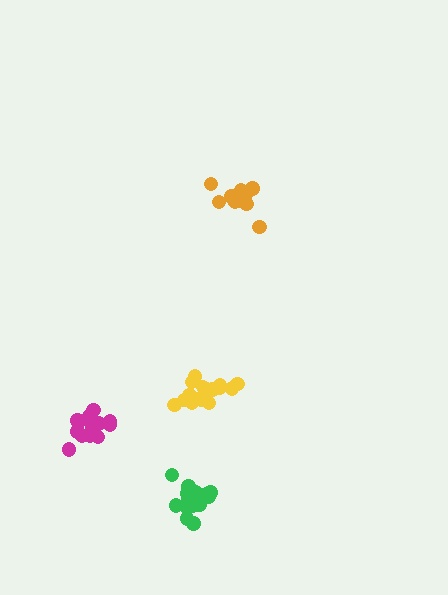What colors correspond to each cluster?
The clusters are colored: orange, magenta, yellow, green.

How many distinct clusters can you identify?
There are 4 distinct clusters.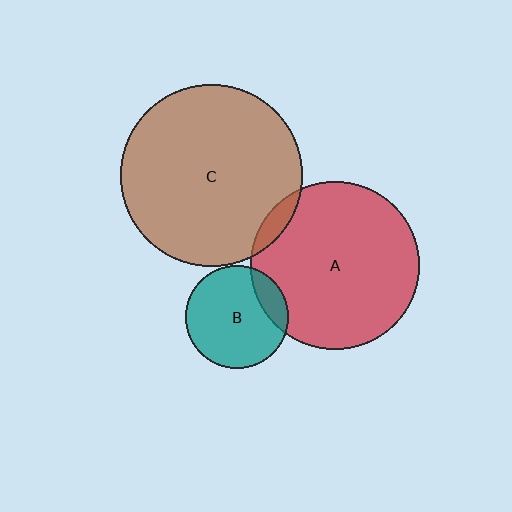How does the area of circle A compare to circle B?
Approximately 2.7 times.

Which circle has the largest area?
Circle C (brown).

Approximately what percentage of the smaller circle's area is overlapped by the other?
Approximately 15%.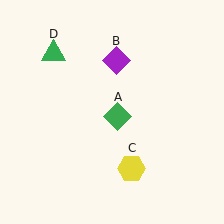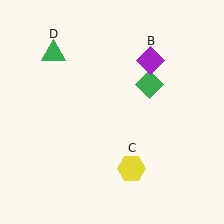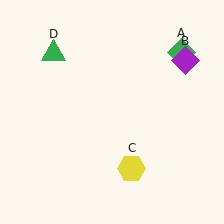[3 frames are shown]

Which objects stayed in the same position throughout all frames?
Yellow hexagon (object C) and green triangle (object D) remained stationary.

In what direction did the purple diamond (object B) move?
The purple diamond (object B) moved right.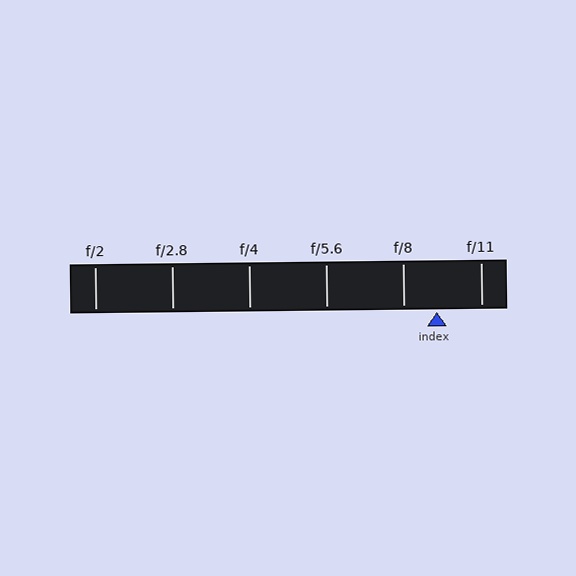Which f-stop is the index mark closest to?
The index mark is closest to f/8.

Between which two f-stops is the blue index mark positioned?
The index mark is between f/8 and f/11.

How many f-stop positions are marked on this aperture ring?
There are 6 f-stop positions marked.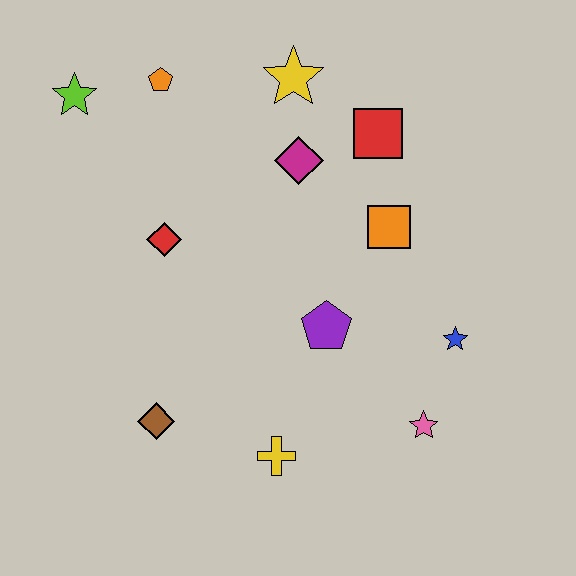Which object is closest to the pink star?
The blue star is closest to the pink star.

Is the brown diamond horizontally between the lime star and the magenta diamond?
Yes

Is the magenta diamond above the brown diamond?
Yes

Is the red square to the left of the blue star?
Yes